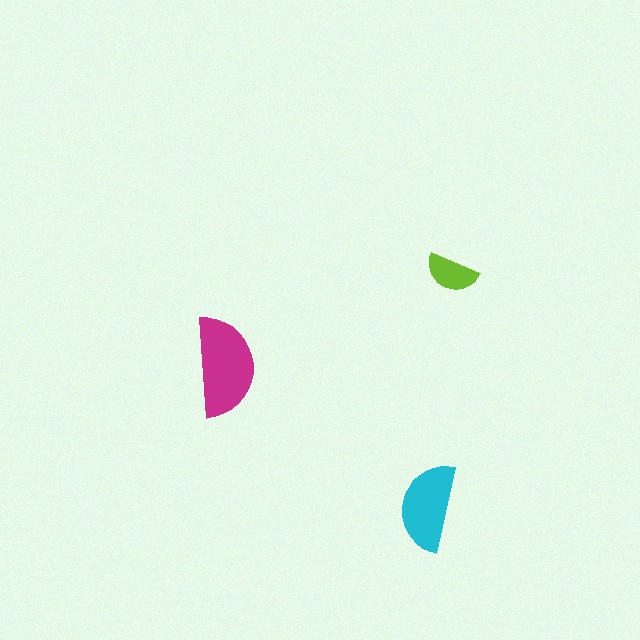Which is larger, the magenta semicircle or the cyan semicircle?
The magenta one.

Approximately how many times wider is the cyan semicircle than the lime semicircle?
About 1.5 times wider.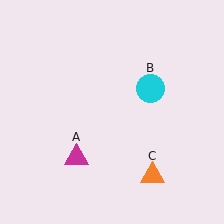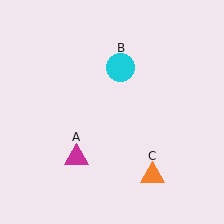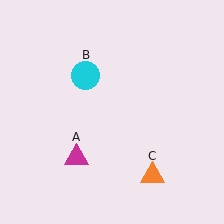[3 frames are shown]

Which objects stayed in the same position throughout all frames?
Magenta triangle (object A) and orange triangle (object C) remained stationary.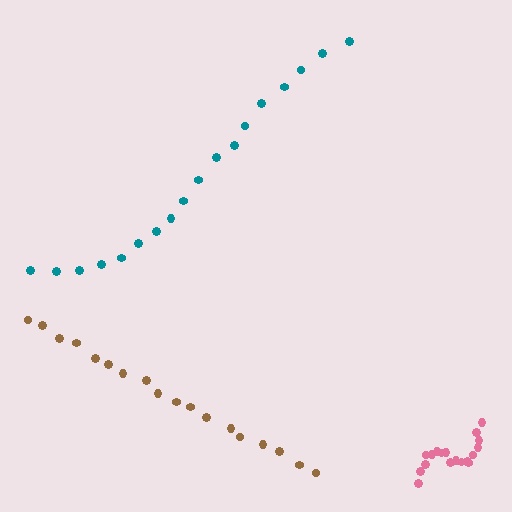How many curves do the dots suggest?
There are 3 distinct paths.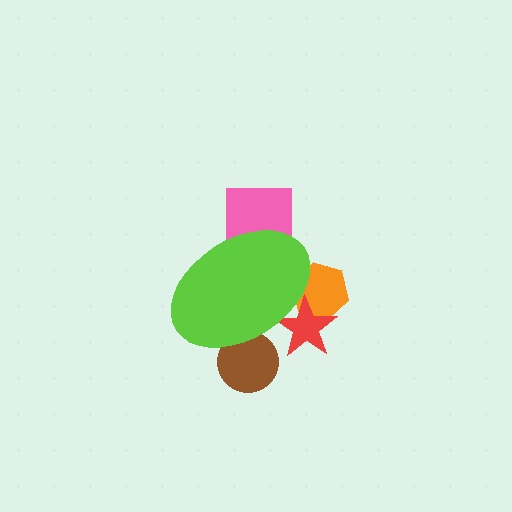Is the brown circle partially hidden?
Yes, the brown circle is partially hidden behind the lime ellipse.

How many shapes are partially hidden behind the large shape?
4 shapes are partially hidden.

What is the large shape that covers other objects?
A lime ellipse.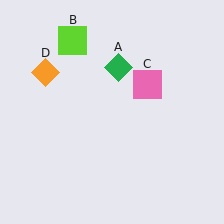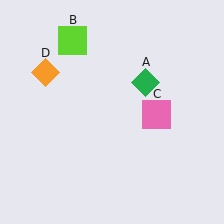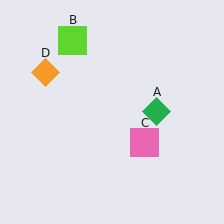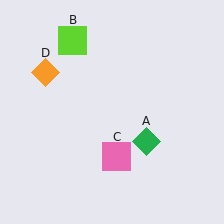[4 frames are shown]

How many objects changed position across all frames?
2 objects changed position: green diamond (object A), pink square (object C).